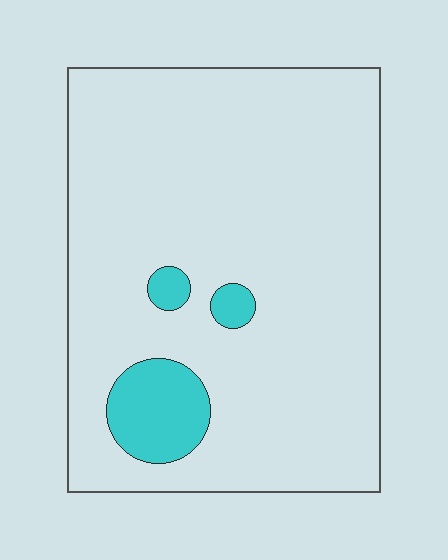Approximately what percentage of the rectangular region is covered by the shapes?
Approximately 10%.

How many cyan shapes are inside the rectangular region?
3.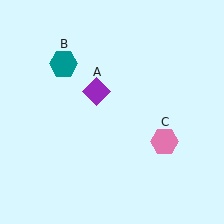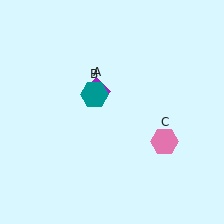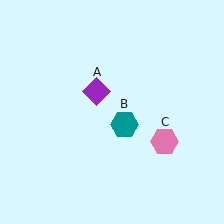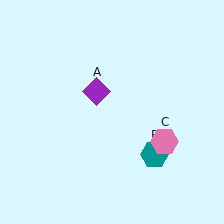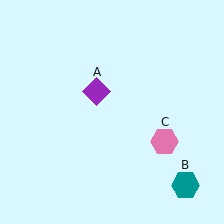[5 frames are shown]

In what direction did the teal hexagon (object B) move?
The teal hexagon (object B) moved down and to the right.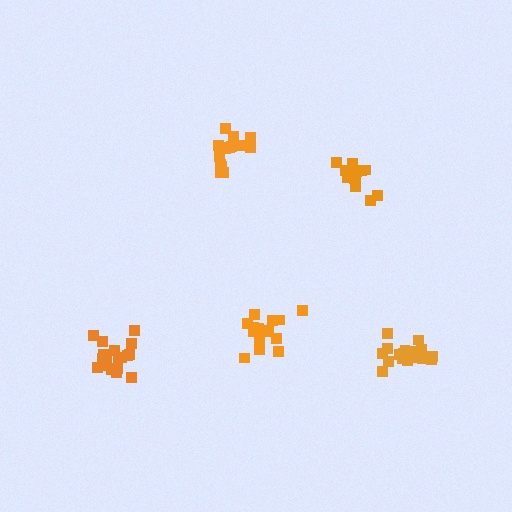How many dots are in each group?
Group 1: 19 dots, Group 2: 15 dots, Group 3: 15 dots, Group 4: 15 dots, Group 5: 18 dots (82 total).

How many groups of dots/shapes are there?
There are 5 groups.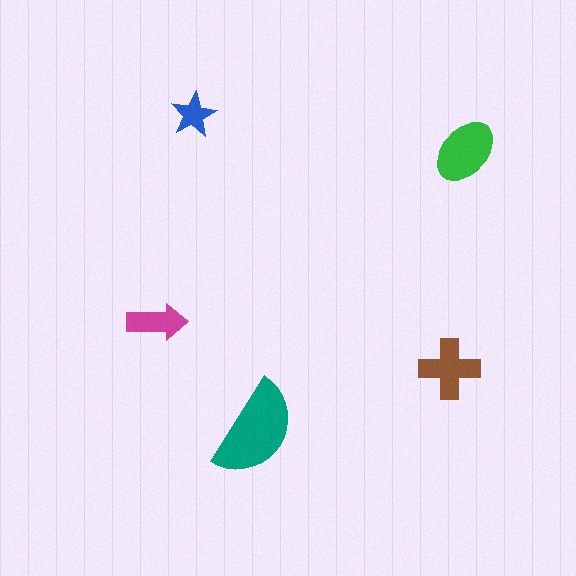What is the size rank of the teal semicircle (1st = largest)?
1st.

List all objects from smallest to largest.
The blue star, the magenta arrow, the brown cross, the green ellipse, the teal semicircle.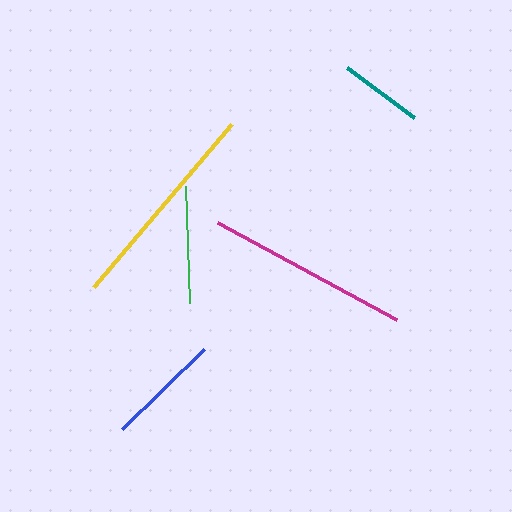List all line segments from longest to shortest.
From longest to shortest: yellow, magenta, green, blue, teal.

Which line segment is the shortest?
The teal line is the shortest at approximately 83 pixels.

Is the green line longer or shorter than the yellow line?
The yellow line is longer than the green line.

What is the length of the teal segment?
The teal segment is approximately 83 pixels long.